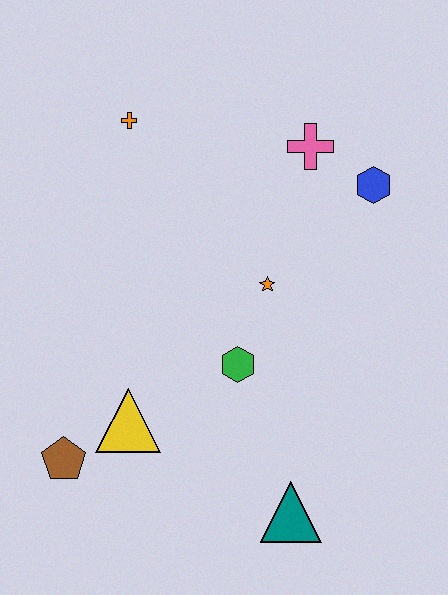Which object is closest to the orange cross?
The pink cross is closest to the orange cross.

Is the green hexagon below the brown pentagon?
No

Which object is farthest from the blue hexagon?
The brown pentagon is farthest from the blue hexagon.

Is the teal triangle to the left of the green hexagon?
No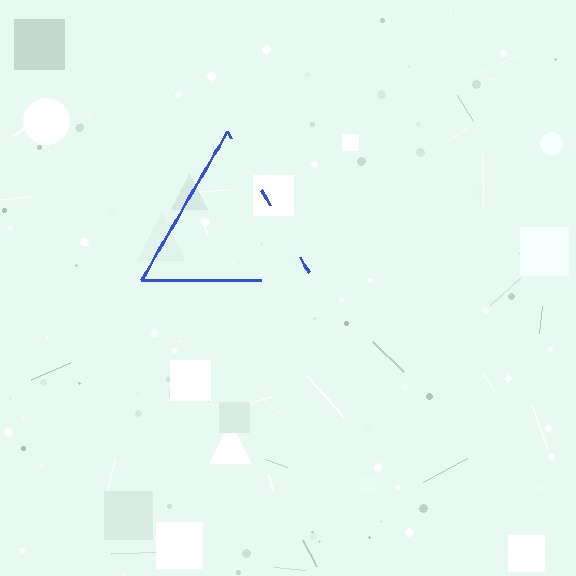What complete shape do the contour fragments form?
The contour fragments form a triangle.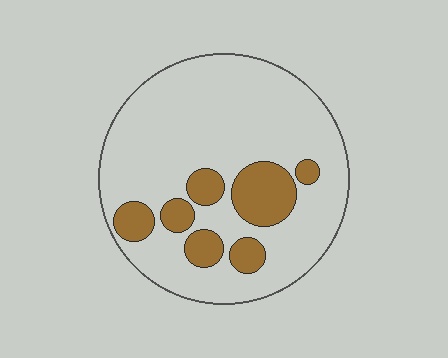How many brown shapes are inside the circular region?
7.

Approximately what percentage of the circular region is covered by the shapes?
Approximately 20%.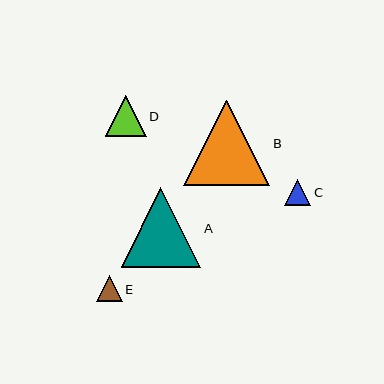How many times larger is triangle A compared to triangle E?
Triangle A is approximately 3.1 times the size of triangle E.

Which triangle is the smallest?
Triangle E is the smallest with a size of approximately 26 pixels.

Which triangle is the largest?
Triangle B is the largest with a size of approximately 86 pixels.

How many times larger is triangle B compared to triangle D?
Triangle B is approximately 2.1 times the size of triangle D.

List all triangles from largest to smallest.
From largest to smallest: B, A, D, C, E.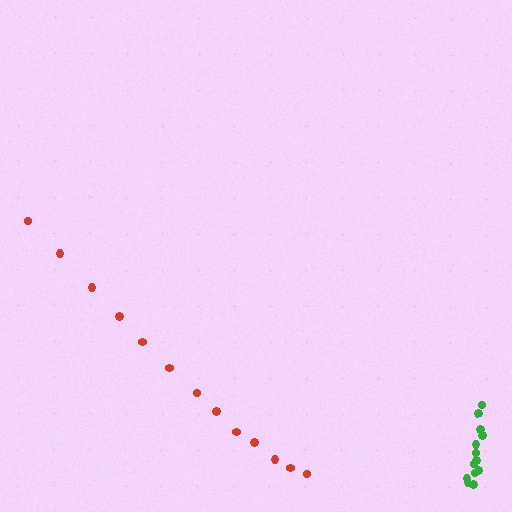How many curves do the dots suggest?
There are 2 distinct paths.